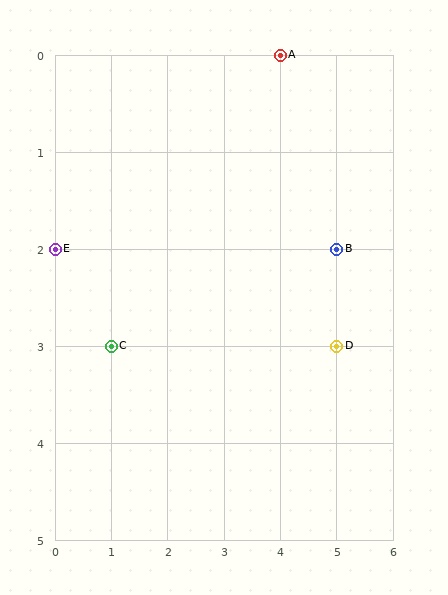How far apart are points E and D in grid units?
Points E and D are 5 columns and 1 row apart (about 5.1 grid units diagonally).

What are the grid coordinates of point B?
Point B is at grid coordinates (5, 2).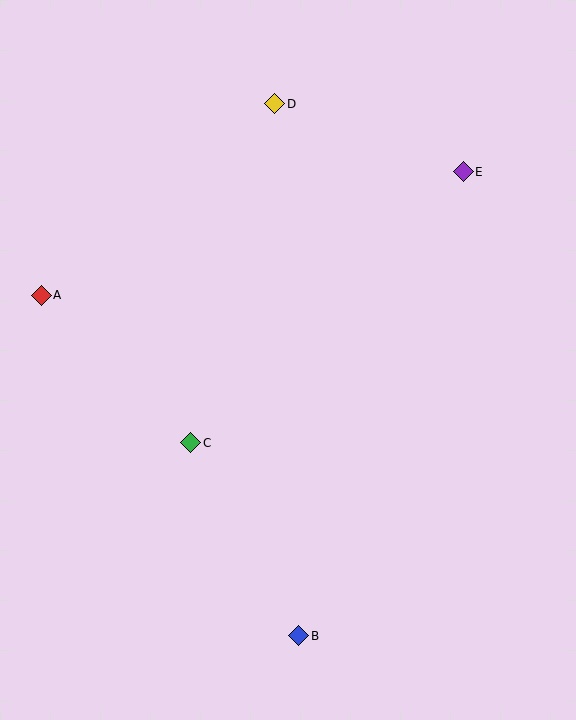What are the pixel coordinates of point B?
Point B is at (299, 636).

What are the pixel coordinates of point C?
Point C is at (191, 443).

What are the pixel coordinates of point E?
Point E is at (463, 172).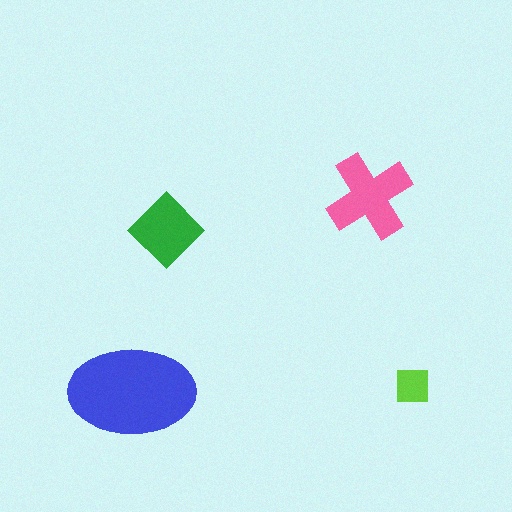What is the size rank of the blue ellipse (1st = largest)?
1st.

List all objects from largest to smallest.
The blue ellipse, the pink cross, the green diamond, the lime square.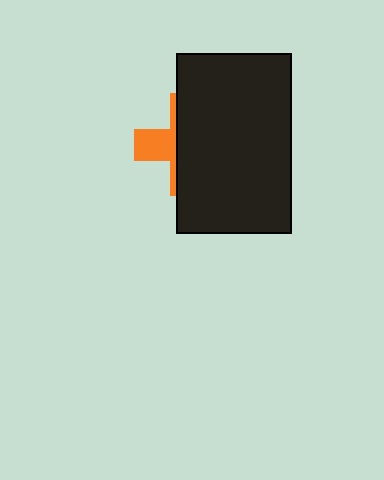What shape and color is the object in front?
The object in front is a black rectangle.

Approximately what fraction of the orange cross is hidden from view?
Roughly 68% of the orange cross is hidden behind the black rectangle.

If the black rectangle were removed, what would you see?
You would see the complete orange cross.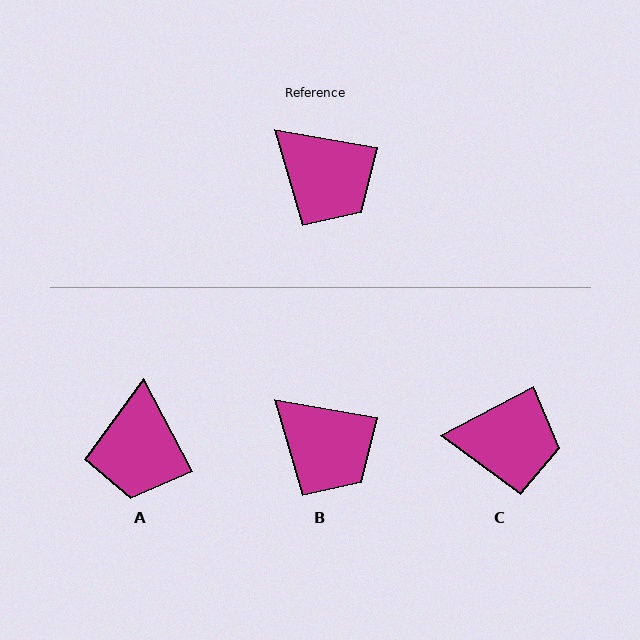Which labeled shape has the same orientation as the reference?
B.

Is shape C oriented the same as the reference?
No, it is off by about 37 degrees.